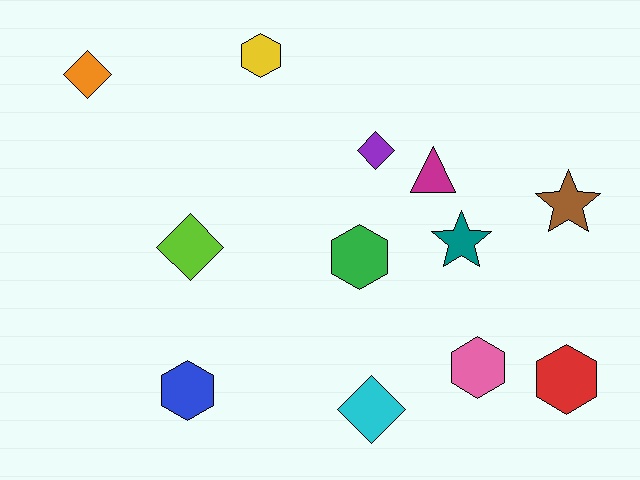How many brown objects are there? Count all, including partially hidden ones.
There is 1 brown object.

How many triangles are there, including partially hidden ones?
There is 1 triangle.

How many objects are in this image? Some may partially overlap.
There are 12 objects.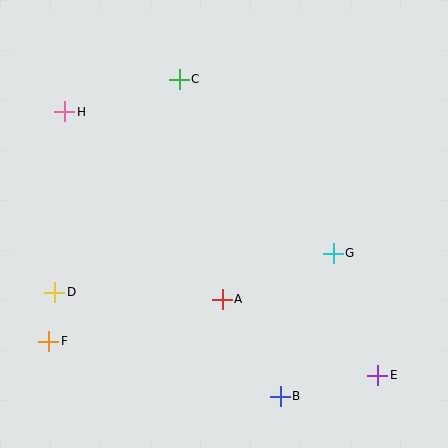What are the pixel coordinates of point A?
Point A is at (222, 299).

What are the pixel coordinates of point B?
Point B is at (280, 396).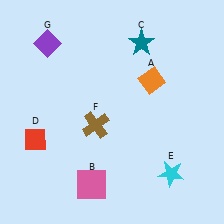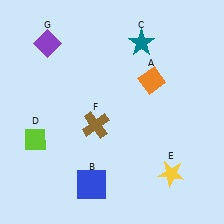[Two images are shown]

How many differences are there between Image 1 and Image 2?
There are 3 differences between the two images.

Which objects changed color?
B changed from pink to blue. D changed from red to lime. E changed from cyan to yellow.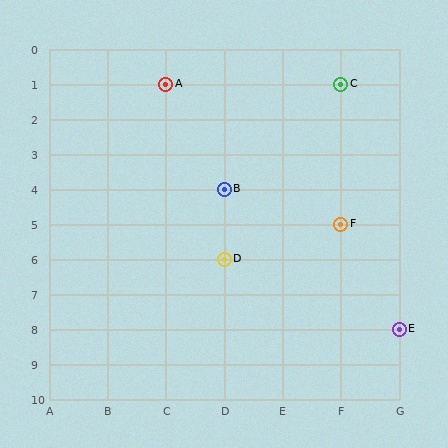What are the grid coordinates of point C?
Point C is at grid coordinates (F, 1).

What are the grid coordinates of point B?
Point B is at grid coordinates (D, 4).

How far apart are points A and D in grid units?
Points A and D are 1 column and 5 rows apart (about 5.1 grid units diagonally).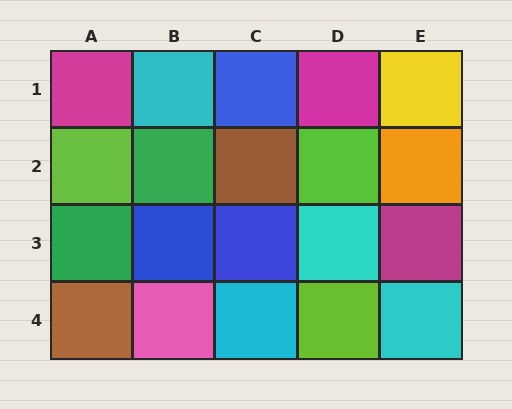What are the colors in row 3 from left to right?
Green, blue, blue, cyan, magenta.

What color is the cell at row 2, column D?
Lime.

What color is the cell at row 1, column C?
Blue.